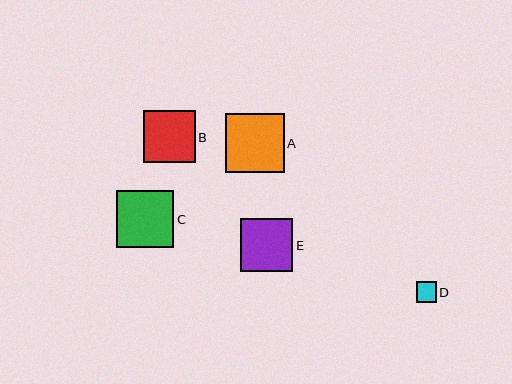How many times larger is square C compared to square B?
Square C is approximately 1.1 times the size of square B.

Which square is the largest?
Square A is the largest with a size of approximately 59 pixels.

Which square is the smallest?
Square D is the smallest with a size of approximately 20 pixels.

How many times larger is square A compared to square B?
Square A is approximately 1.1 times the size of square B.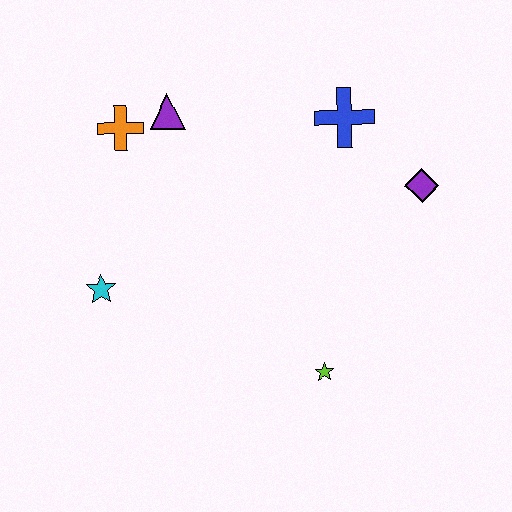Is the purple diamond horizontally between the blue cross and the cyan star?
No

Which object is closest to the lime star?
The purple diamond is closest to the lime star.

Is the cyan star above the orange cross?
No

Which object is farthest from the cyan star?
The purple diamond is farthest from the cyan star.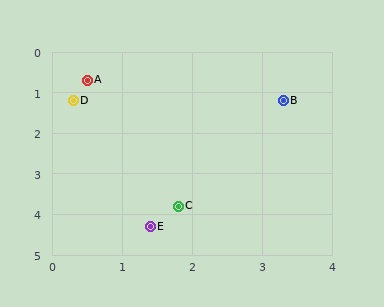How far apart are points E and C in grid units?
Points E and C are about 0.6 grid units apart.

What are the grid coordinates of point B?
Point B is at approximately (3.3, 1.2).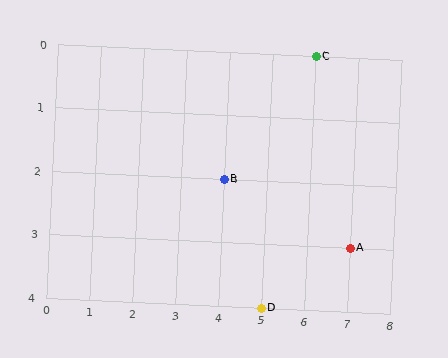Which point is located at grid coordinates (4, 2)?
Point B is at (4, 2).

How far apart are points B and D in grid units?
Points B and D are 1 column and 2 rows apart (about 2.2 grid units diagonally).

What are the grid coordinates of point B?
Point B is at grid coordinates (4, 2).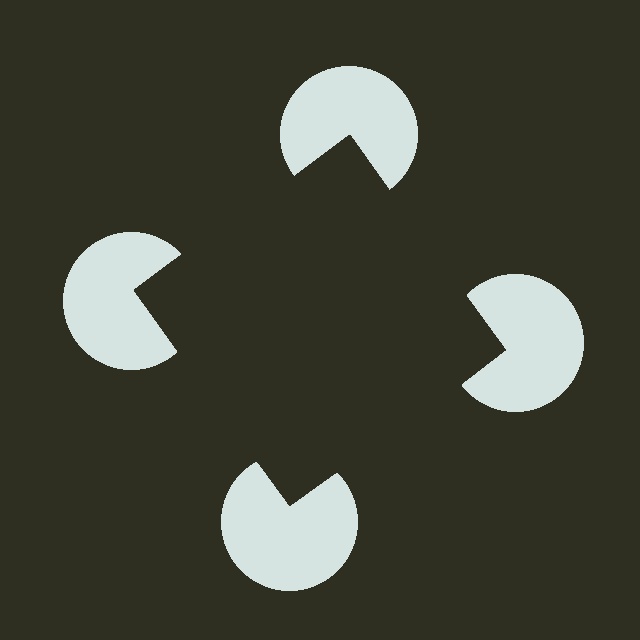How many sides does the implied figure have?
4 sides.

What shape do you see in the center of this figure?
An illusory square — its edges are inferred from the aligned wedge cuts in the pac-man discs, not physically drawn.